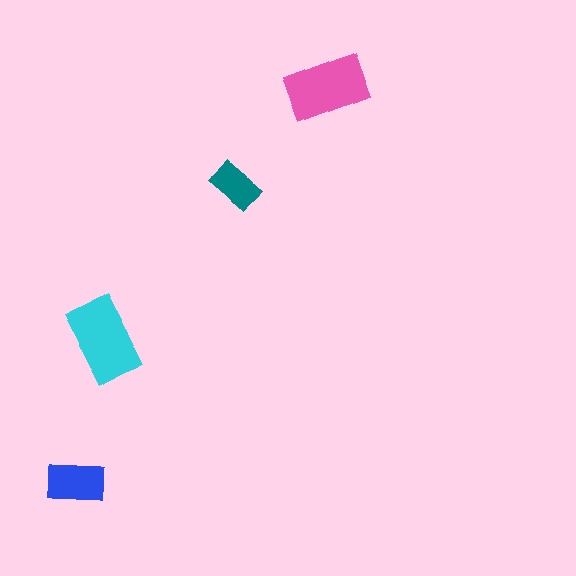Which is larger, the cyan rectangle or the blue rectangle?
The cyan one.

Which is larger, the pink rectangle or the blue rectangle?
The pink one.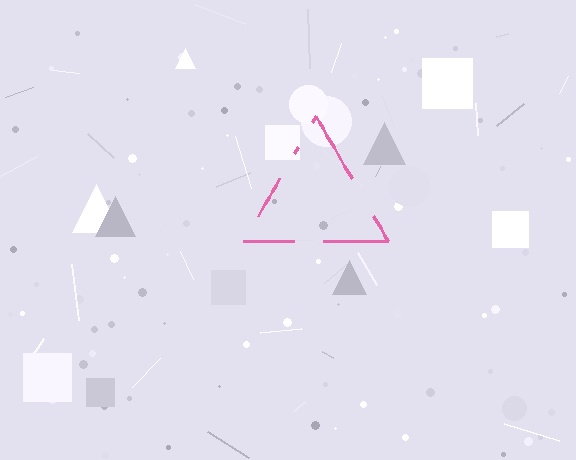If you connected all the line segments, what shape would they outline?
They would outline a triangle.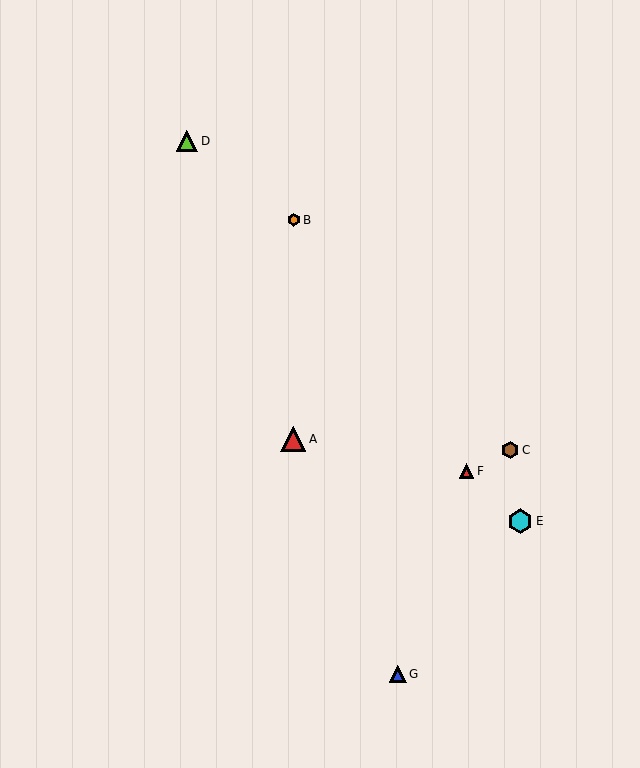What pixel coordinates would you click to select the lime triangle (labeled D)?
Click at (187, 141) to select the lime triangle D.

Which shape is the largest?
The red triangle (labeled A) is the largest.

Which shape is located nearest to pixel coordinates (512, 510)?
The cyan hexagon (labeled E) at (520, 521) is nearest to that location.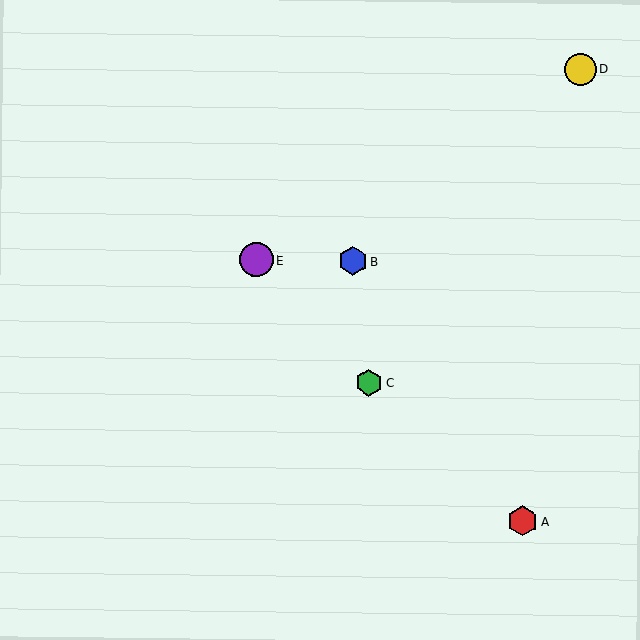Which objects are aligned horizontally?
Objects B, E are aligned horizontally.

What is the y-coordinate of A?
Object A is at y≈521.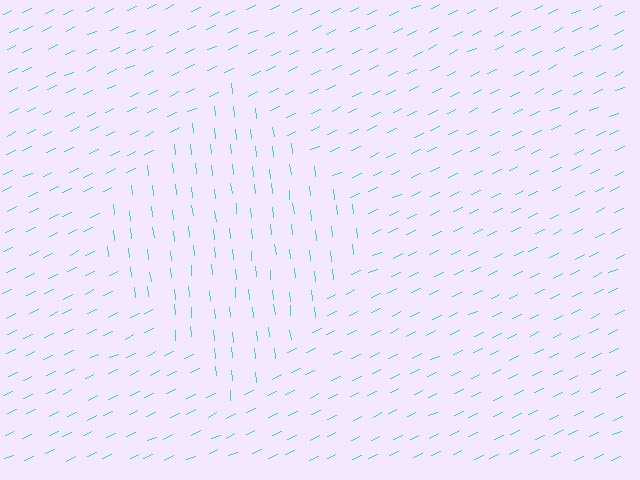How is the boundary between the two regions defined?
The boundary is defined purely by a change in line orientation (approximately 71 degrees difference). All lines are the same color and thickness.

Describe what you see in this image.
The image is filled with small cyan line segments. A diamond region in the image has lines oriented differently from the surrounding lines, creating a visible texture boundary.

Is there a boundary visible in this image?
Yes, there is a texture boundary formed by a change in line orientation.